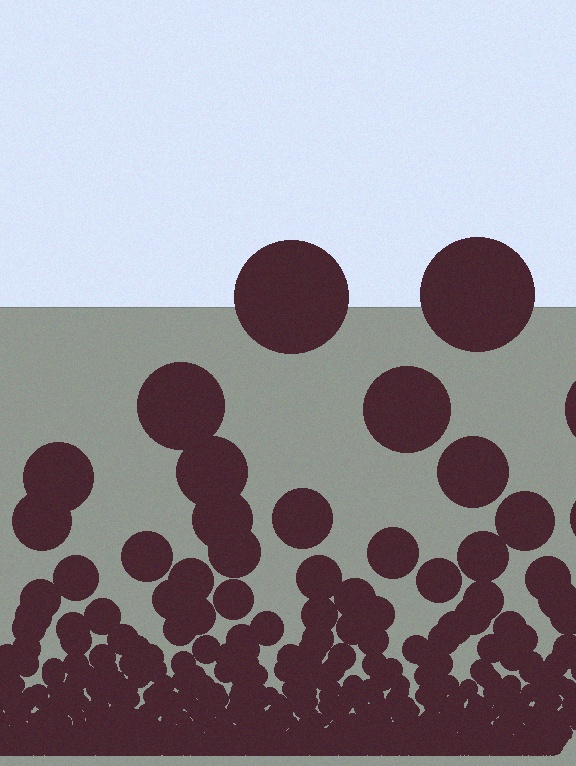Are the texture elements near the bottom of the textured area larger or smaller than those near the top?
Smaller. The gradient is inverted — elements near the bottom are smaller and denser.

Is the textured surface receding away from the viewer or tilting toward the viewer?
The surface appears to tilt toward the viewer. Texture elements get larger and sparser toward the top.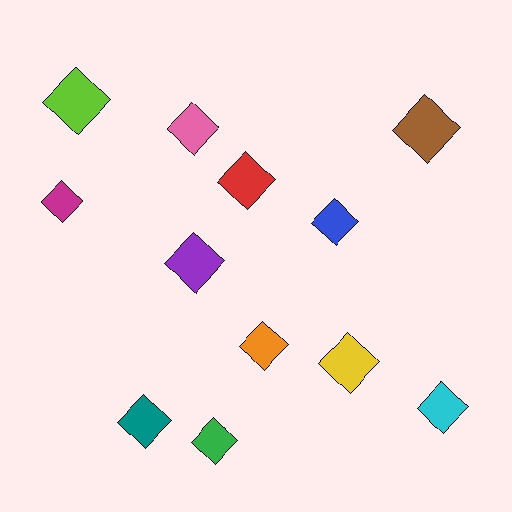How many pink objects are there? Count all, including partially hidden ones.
There is 1 pink object.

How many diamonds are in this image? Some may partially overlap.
There are 12 diamonds.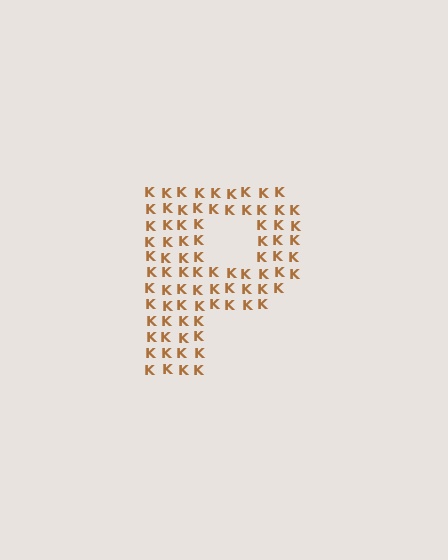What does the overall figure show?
The overall figure shows the letter P.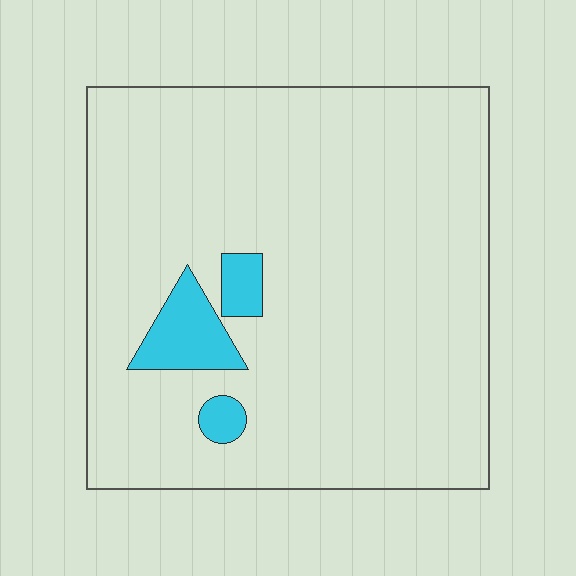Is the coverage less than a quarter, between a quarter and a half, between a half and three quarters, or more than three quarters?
Less than a quarter.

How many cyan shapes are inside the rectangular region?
3.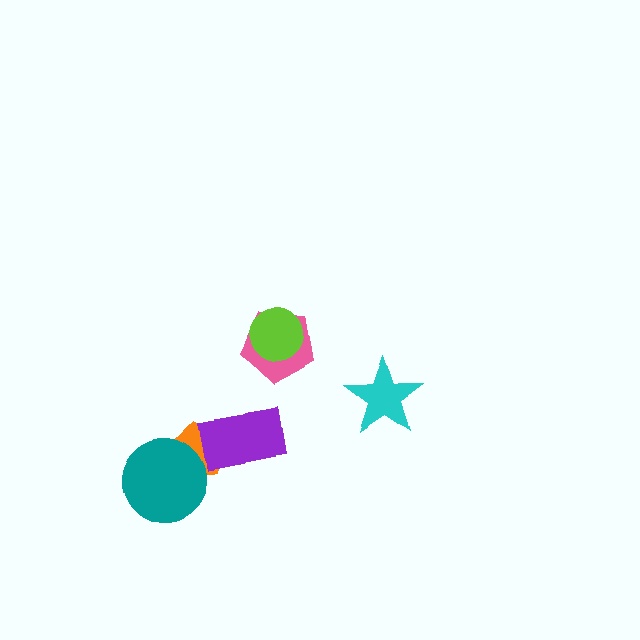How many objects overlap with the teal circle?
1 object overlaps with the teal circle.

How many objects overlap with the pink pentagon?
1 object overlaps with the pink pentagon.